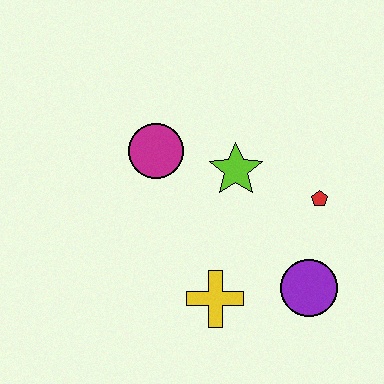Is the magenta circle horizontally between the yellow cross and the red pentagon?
No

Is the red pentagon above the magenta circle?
No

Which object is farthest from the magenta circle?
The purple circle is farthest from the magenta circle.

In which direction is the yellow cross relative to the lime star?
The yellow cross is below the lime star.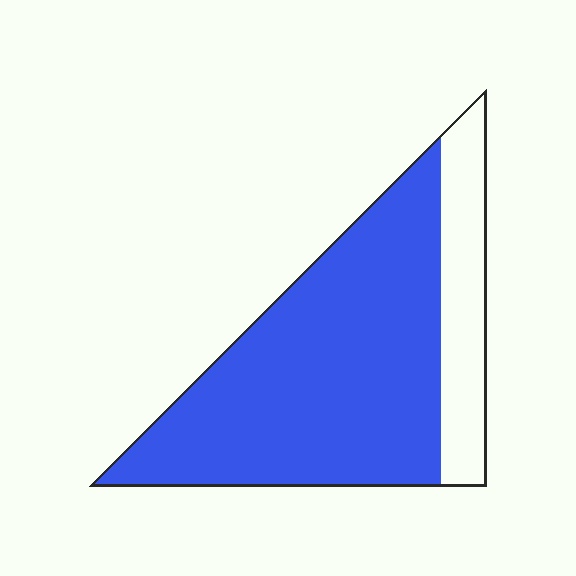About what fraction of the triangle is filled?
About four fifths (4/5).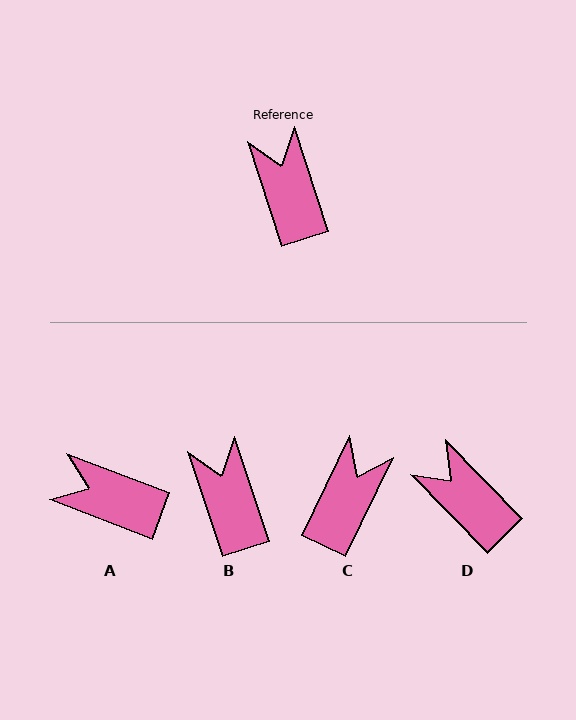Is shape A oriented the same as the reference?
No, it is off by about 51 degrees.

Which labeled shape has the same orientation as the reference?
B.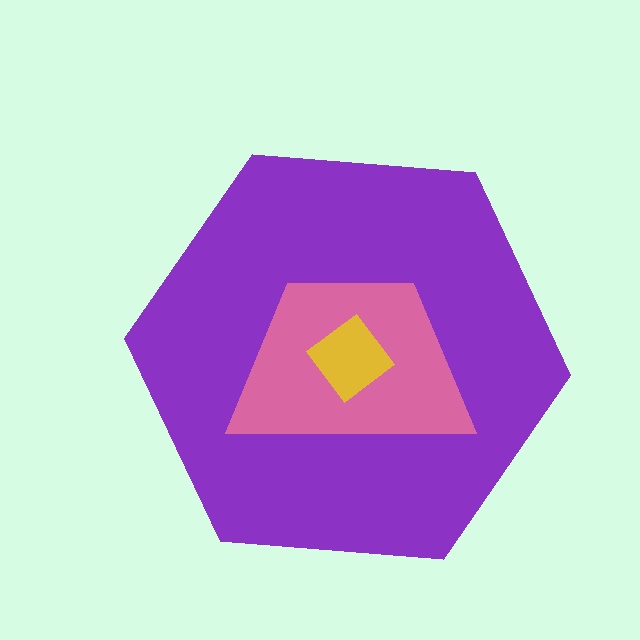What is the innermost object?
The yellow diamond.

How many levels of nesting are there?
3.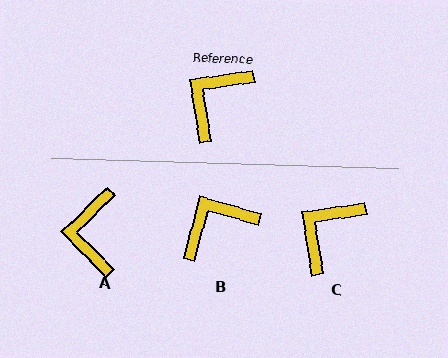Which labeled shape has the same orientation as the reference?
C.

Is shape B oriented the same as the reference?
No, it is off by about 24 degrees.